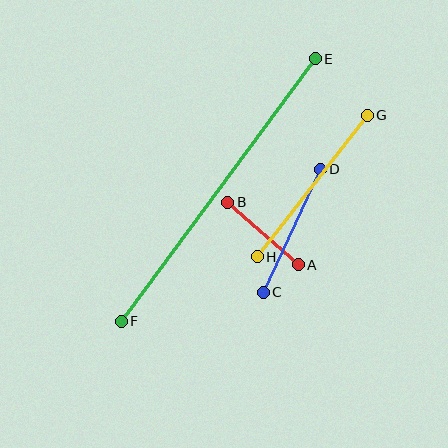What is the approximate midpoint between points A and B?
The midpoint is at approximately (263, 233) pixels.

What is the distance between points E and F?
The distance is approximately 326 pixels.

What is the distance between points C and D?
The distance is approximately 136 pixels.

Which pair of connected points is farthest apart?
Points E and F are farthest apart.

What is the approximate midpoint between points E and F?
The midpoint is at approximately (218, 190) pixels.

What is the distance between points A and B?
The distance is approximately 94 pixels.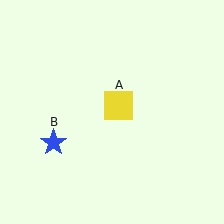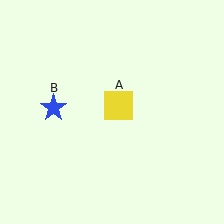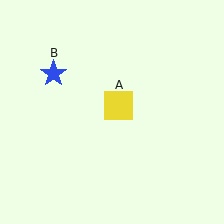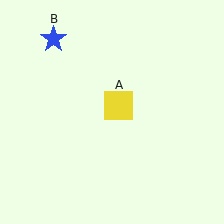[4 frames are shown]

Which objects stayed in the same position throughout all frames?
Yellow square (object A) remained stationary.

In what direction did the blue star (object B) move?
The blue star (object B) moved up.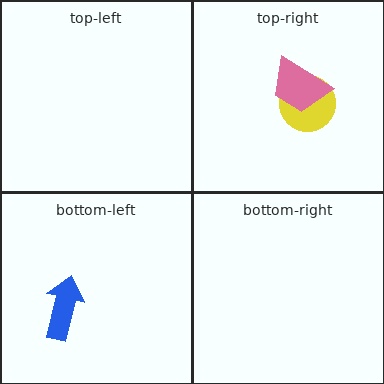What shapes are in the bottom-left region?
The blue arrow.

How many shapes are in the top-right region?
2.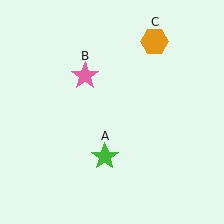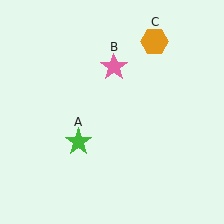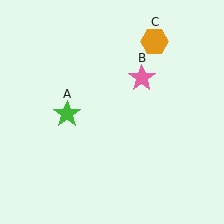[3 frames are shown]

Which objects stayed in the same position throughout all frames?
Orange hexagon (object C) remained stationary.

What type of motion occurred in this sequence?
The green star (object A), pink star (object B) rotated clockwise around the center of the scene.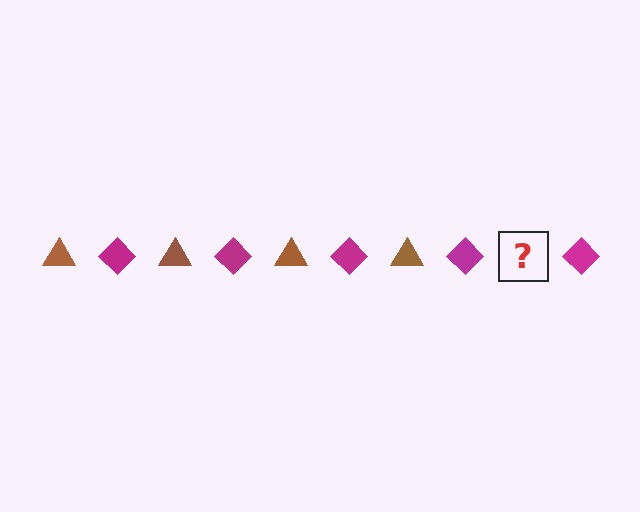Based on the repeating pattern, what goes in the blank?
The blank should be a brown triangle.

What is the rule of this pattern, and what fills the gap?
The rule is that the pattern alternates between brown triangle and magenta diamond. The gap should be filled with a brown triangle.